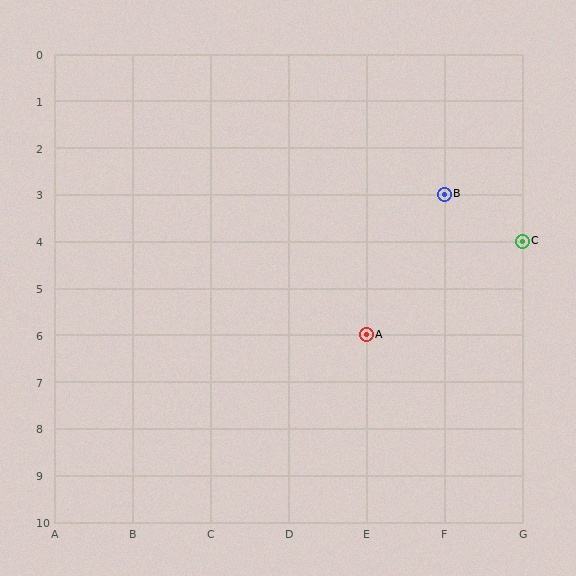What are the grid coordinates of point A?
Point A is at grid coordinates (E, 6).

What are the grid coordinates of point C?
Point C is at grid coordinates (G, 4).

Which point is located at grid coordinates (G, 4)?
Point C is at (G, 4).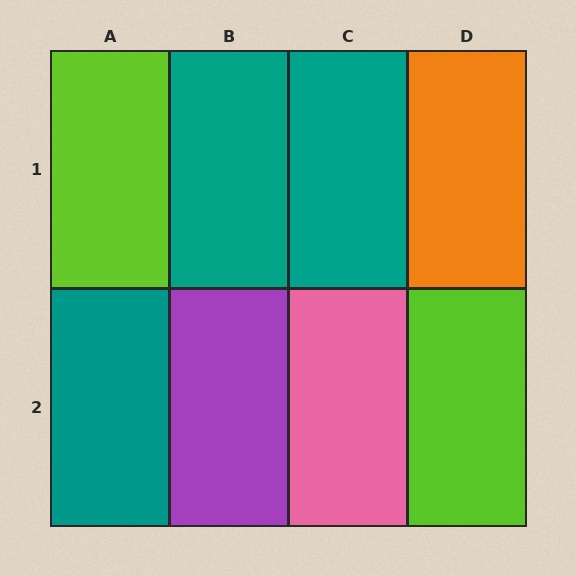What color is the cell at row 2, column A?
Teal.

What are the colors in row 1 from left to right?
Lime, teal, teal, orange.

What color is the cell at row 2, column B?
Purple.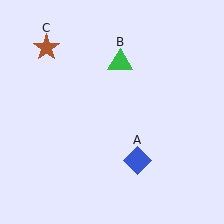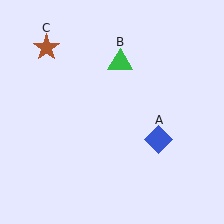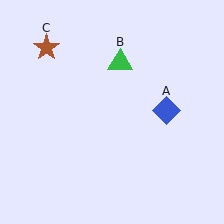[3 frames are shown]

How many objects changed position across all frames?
1 object changed position: blue diamond (object A).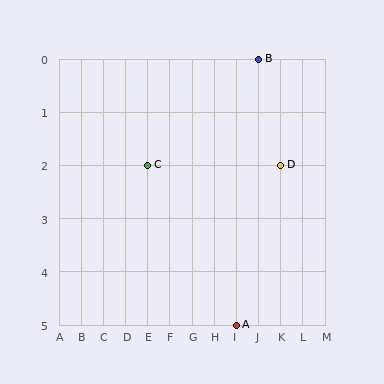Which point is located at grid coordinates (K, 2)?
Point D is at (K, 2).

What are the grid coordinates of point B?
Point B is at grid coordinates (J, 0).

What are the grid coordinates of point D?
Point D is at grid coordinates (K, 2).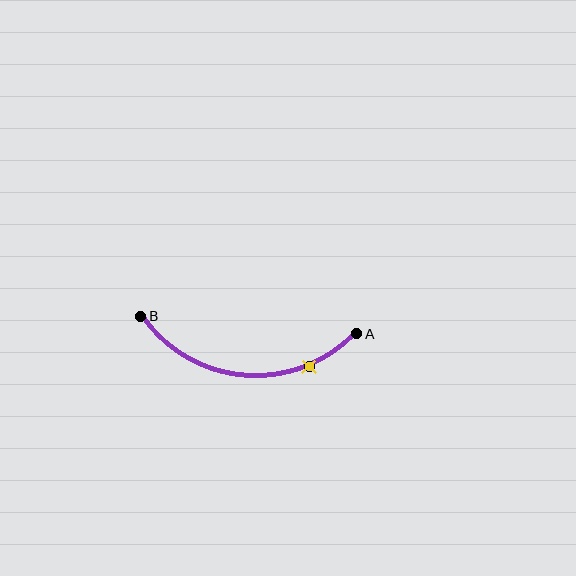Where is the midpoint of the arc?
The arc midpoint is the point on the curve farthest from the straight line joining A and B. It sits below that line.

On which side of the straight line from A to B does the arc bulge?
The arc bulges below the straight line connecting A and B.